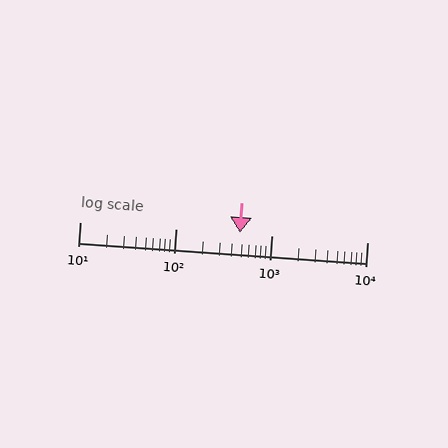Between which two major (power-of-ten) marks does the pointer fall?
The pointer is between 100 and 1000.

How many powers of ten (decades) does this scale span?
The scale spans 3 decades, from 10 to 10000.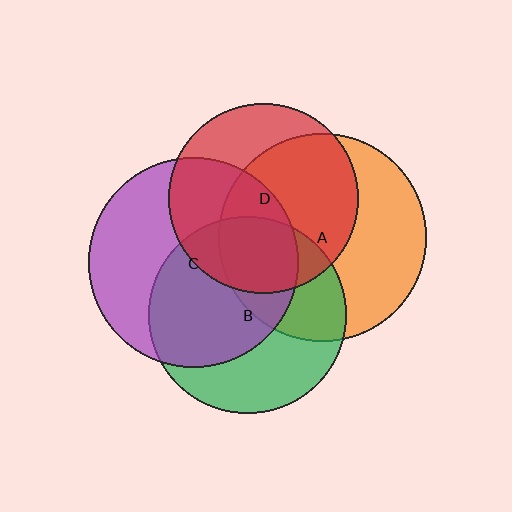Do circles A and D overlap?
Yes.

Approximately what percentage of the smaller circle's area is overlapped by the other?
Approximately 60%.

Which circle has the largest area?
Circle C (purple).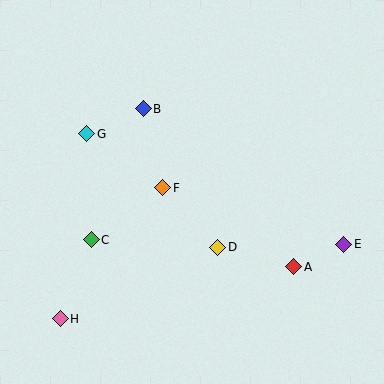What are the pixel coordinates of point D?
Point D is at (218, 247).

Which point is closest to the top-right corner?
Point E is closest to the top-right corner.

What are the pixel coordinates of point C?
Point C is at (91, 240).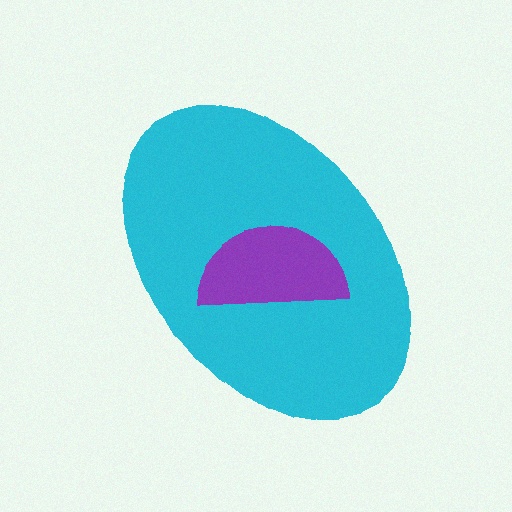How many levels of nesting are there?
2.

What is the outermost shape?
The cyan ellipse.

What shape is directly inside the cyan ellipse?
The purple semicircle.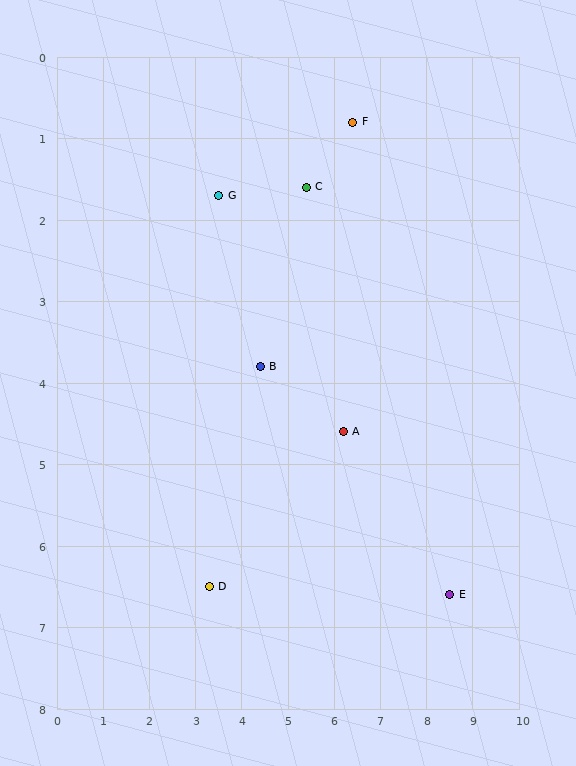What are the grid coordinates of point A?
Point A is at approximately (6.2, 4.6).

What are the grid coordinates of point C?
Point C is at approximately (5.4, 1.6).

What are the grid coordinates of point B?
Point B is at approximately (4.4, 3.8).